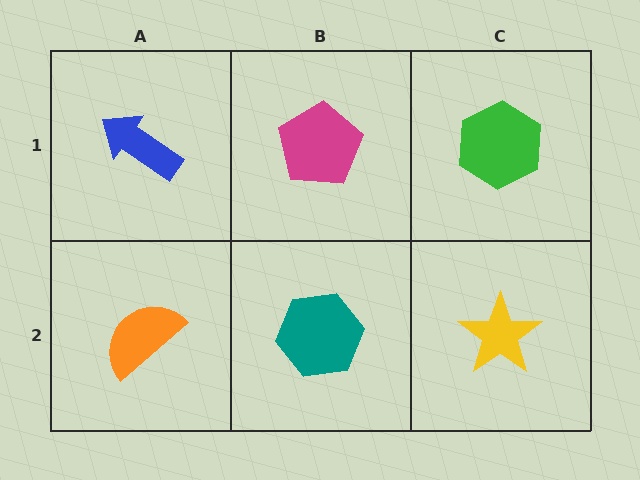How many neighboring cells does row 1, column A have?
2.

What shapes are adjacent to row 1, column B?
A teal hexagon (row 2, column B), a blue arrow (row 1, column A), a green hexagon (row 1, column C).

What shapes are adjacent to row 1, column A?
An orange semicircle (row 2, column A), a magenta pentagon (row 1, column B).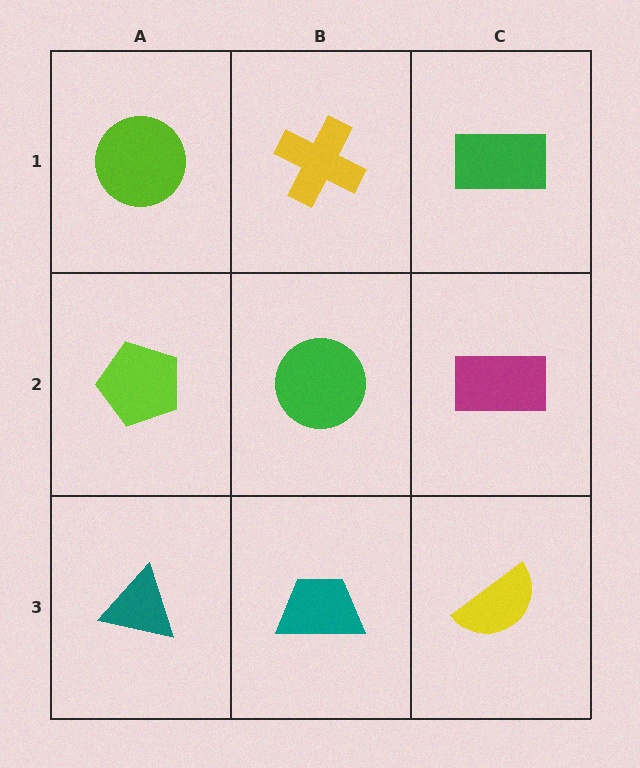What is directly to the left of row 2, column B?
A lime pentagon.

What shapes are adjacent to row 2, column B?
A yellow cross (row 1, column B), a teal trapezoid (row 3, column B), a lime pentagon (row 2, column A), a magenta rectangle (row 2, column C).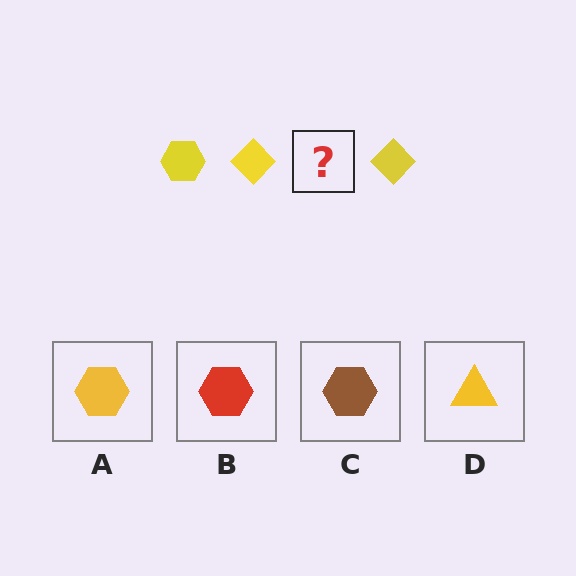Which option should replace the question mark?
Option A.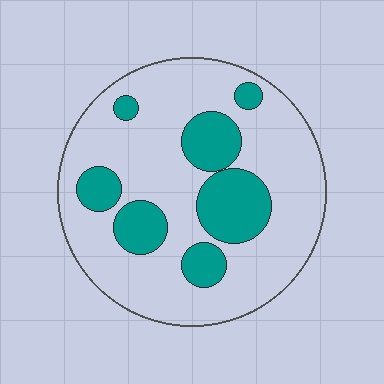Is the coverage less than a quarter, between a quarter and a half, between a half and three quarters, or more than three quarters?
Less than a quarter.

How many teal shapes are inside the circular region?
7.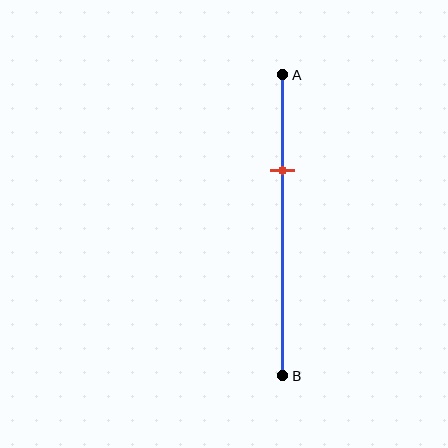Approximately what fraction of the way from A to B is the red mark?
The red mark is approximately 30% of the way from A to B.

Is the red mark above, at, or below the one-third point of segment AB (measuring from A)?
The red mark is approximately at the one-third point of segment AB.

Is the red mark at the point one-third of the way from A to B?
Yes, the mark is approximately at the one-third point.